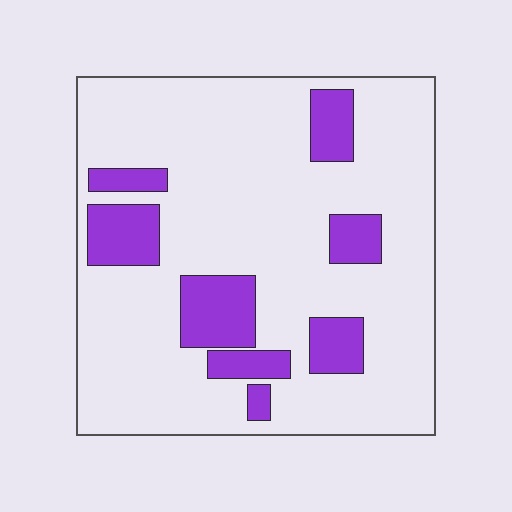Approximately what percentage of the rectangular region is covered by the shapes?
Approximately 20%.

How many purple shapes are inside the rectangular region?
8.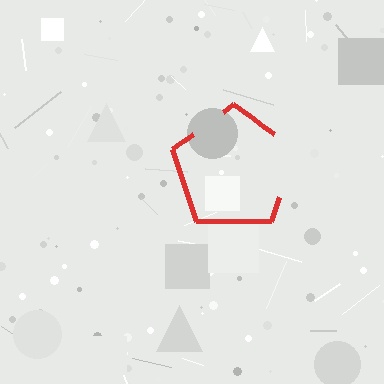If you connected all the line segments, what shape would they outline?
They would outline a pentagon.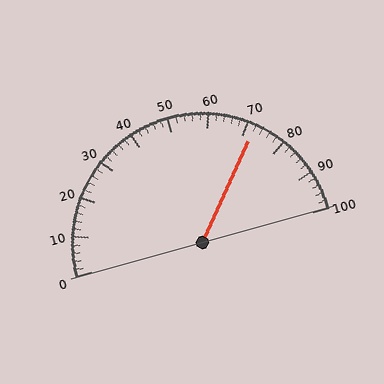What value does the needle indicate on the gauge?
The needle indicates approximately 72.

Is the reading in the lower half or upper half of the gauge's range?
The reading is in the upper half of the range (0 to 100).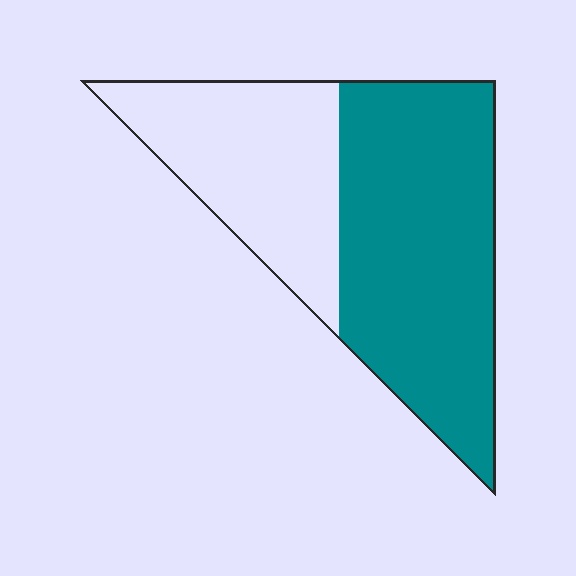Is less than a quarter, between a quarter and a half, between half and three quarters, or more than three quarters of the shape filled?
Between half and three quarters.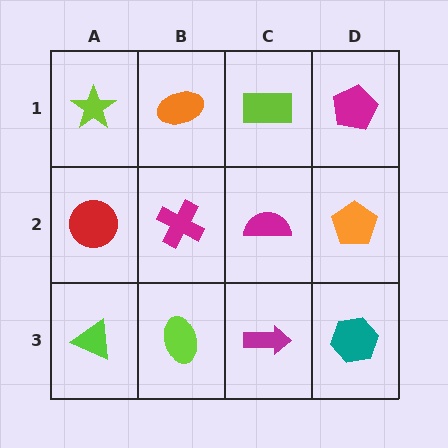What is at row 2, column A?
A red circle.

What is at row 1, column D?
A magenta pentagon.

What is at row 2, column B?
A magenta cross.